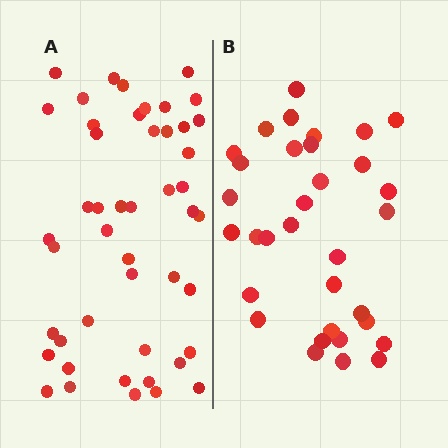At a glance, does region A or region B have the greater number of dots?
Region A (the left region) has more dots.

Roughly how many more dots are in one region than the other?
Region A has approximately 15 more dots than region B.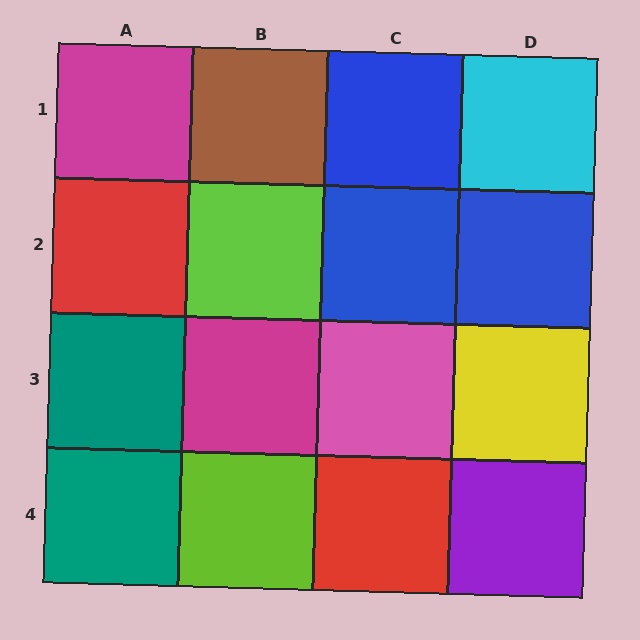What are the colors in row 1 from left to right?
Magenta, brown, blue, cyan.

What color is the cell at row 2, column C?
Blue.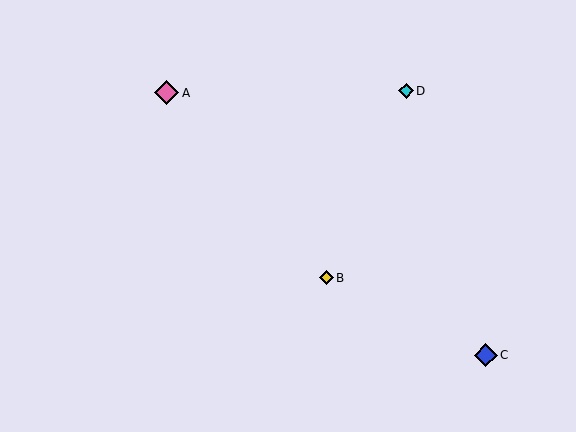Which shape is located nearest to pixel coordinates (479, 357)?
The blue diamond (labeled C) at (486, 355) is nearest to that location.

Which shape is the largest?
The pink diamond (labeled A) is the largest.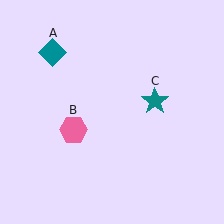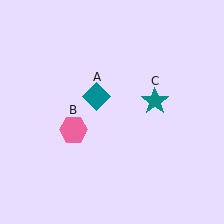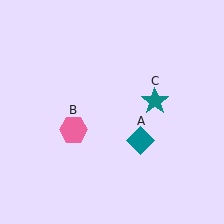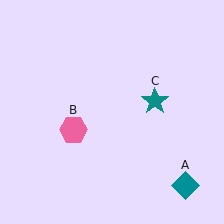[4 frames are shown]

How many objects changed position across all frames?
1 object changed position: teal diamond (object A).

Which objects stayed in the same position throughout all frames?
Pink hexagon (object B) and teal star (object C) remained stationary.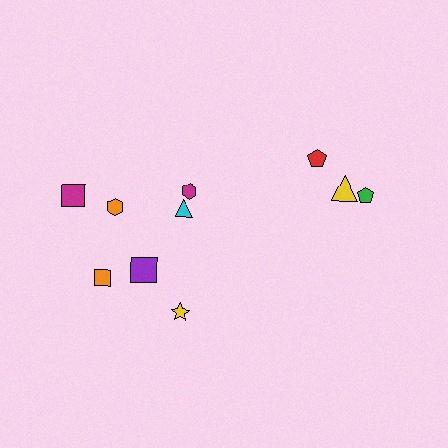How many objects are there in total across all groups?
There are 10 objects.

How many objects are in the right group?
There are 3 objects.